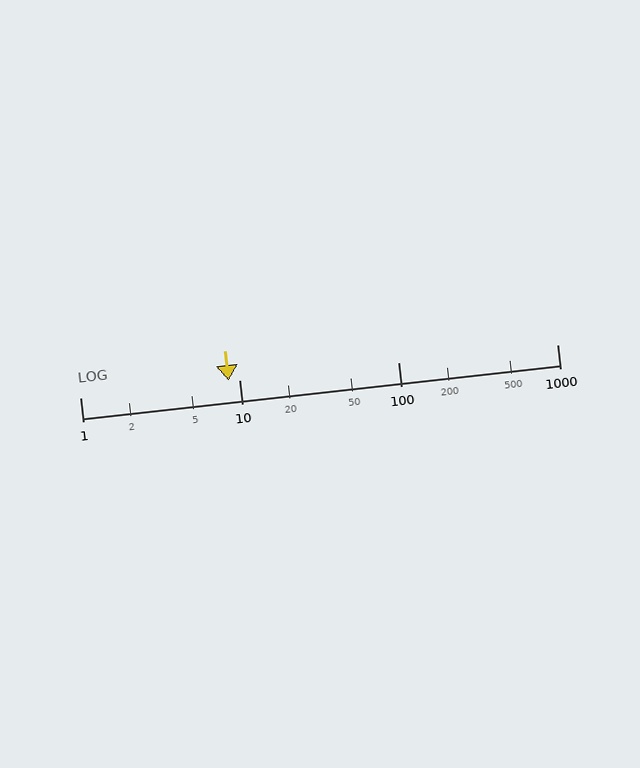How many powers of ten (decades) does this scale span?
The scale spans 3 decades, from 1 to 1000.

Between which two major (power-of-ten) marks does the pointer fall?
The pointer is between 1 and 10.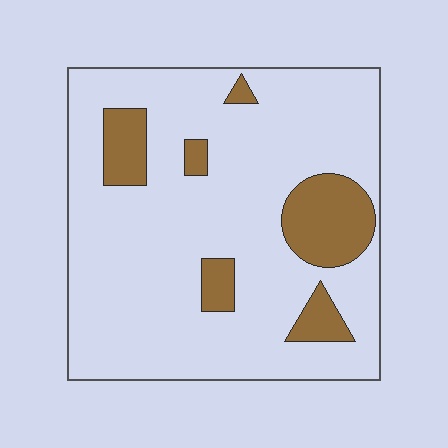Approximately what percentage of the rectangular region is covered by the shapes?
Approximately 15%.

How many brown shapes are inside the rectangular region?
6.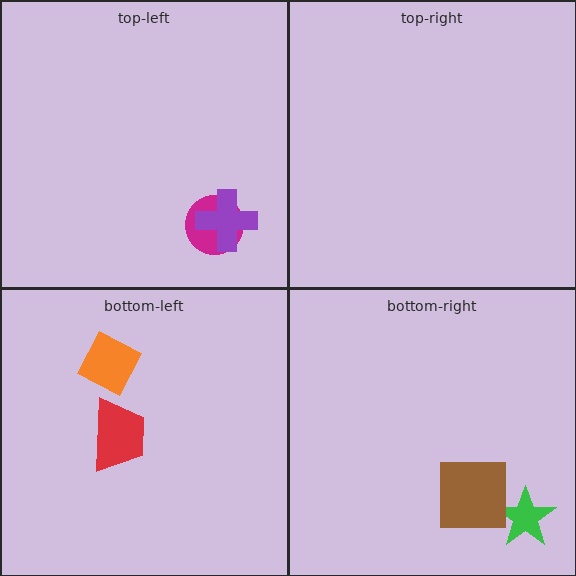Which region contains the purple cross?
The top-left region.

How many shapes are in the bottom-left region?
2.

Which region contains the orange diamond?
The bottom-left region.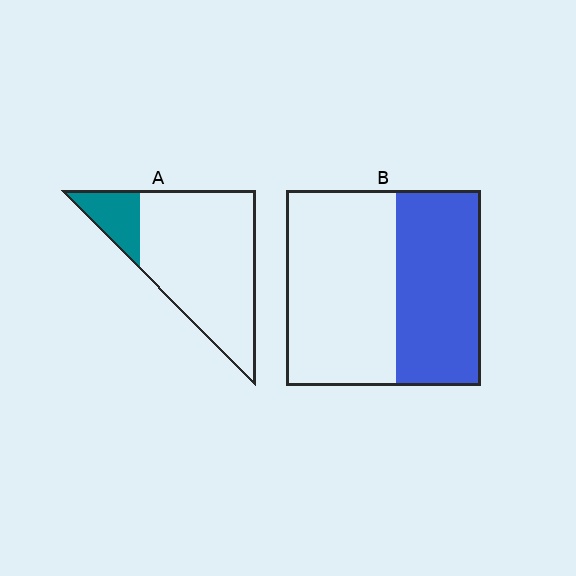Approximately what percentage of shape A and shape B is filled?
A is approximately 15% and B is approximately 45%.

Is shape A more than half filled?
No.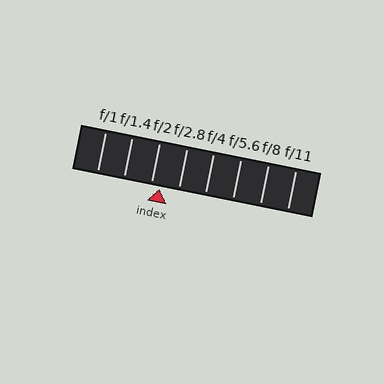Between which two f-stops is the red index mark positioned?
The index mark is between f/2 and f/2.8.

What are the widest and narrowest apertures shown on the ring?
The widest aperture shown is f/1 and the narrowest is f/11.